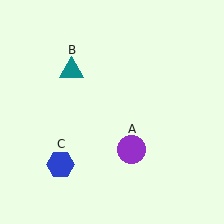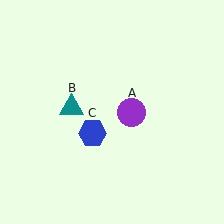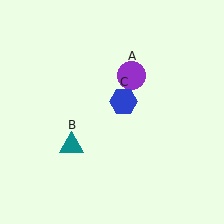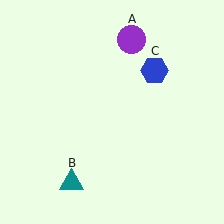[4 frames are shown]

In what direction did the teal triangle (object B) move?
The teal triangle (object B) moved down.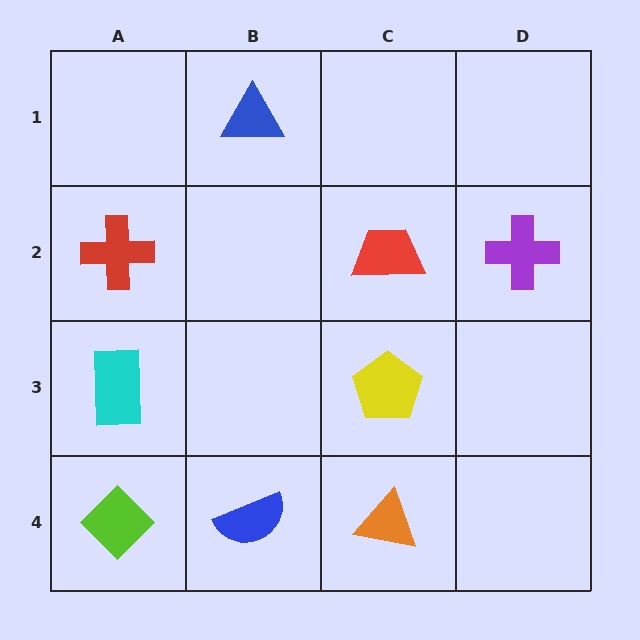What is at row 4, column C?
An orange triangle.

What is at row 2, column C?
A red trapezoid.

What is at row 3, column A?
A cyan rectangle.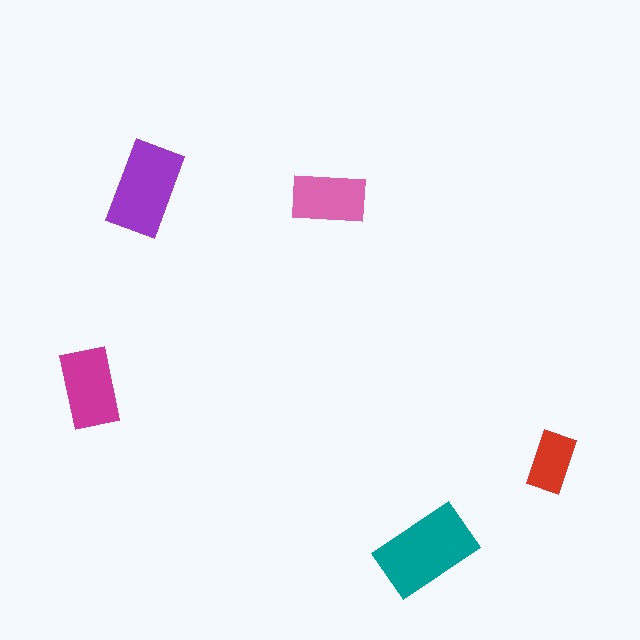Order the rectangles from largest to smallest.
the teal one, the purple one, the magenta one, the pink one, the red one.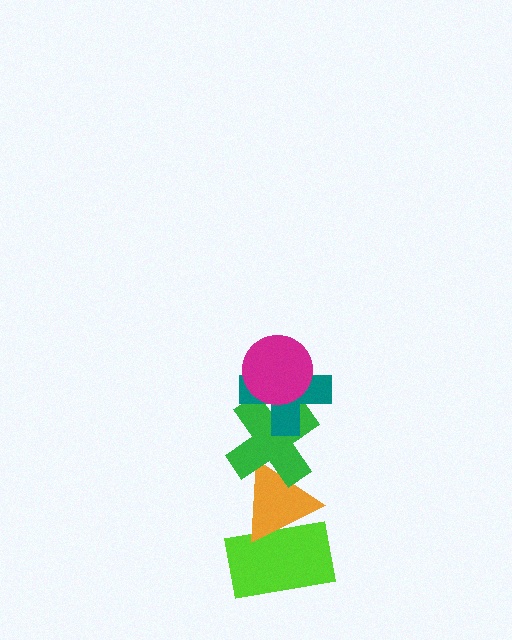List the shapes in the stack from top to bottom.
From top to bottom: the magenta circle, the teal cross, the green cross, the orange triangle, the lime rectangle.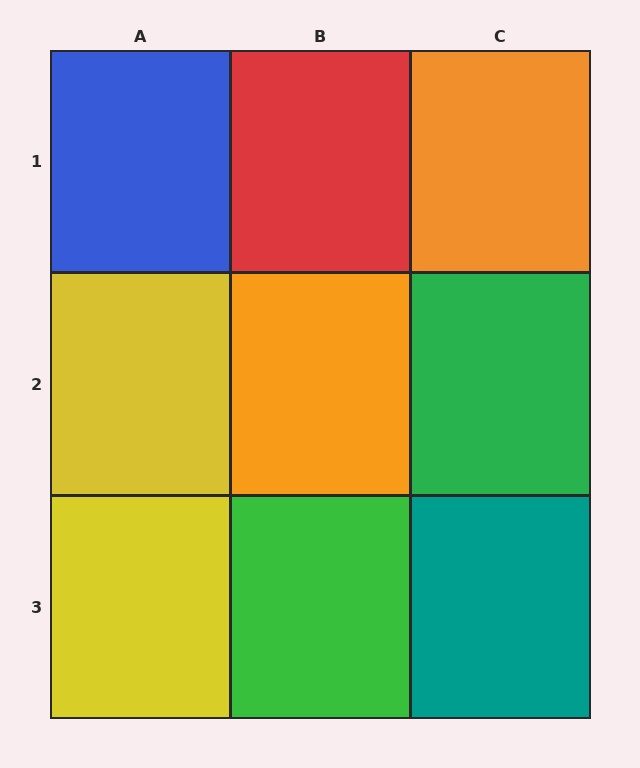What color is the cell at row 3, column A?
Yellow.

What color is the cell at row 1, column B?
Red.